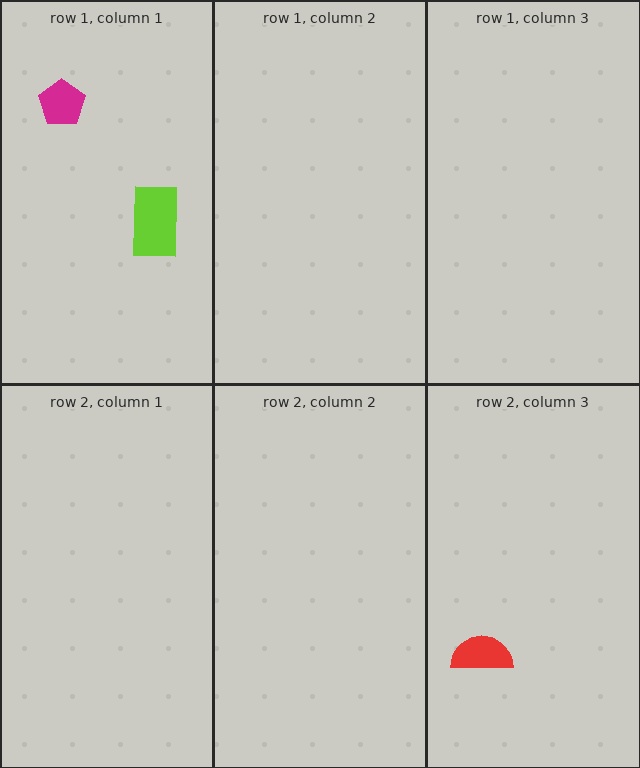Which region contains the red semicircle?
The row 2, column 3 region.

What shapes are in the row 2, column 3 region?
The red semicircle.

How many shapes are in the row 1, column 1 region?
2.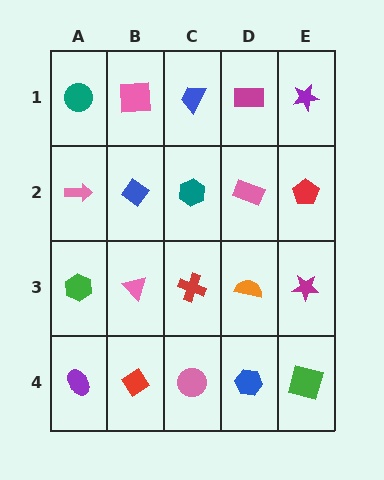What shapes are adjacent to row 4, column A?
A green hexagon (row 3, column A), a red diamond (row 4, column B).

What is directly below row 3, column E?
A green square.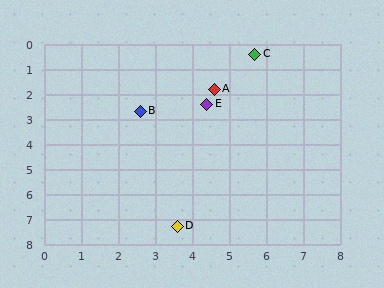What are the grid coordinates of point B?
Point B is at approximately (2.6, 2.7).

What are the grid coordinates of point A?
Point A is at approximately (4.6, 1.8).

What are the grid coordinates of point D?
Point D is at approximately (3.6, 7.3).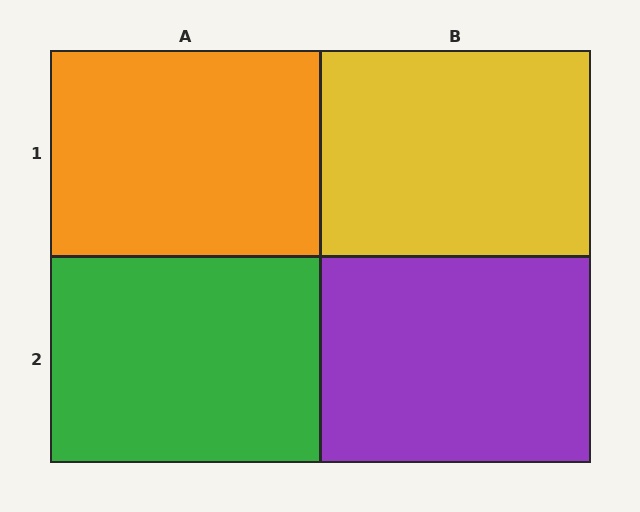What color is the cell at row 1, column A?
Orange.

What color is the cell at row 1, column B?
Yellow.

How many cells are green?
1 cell is green.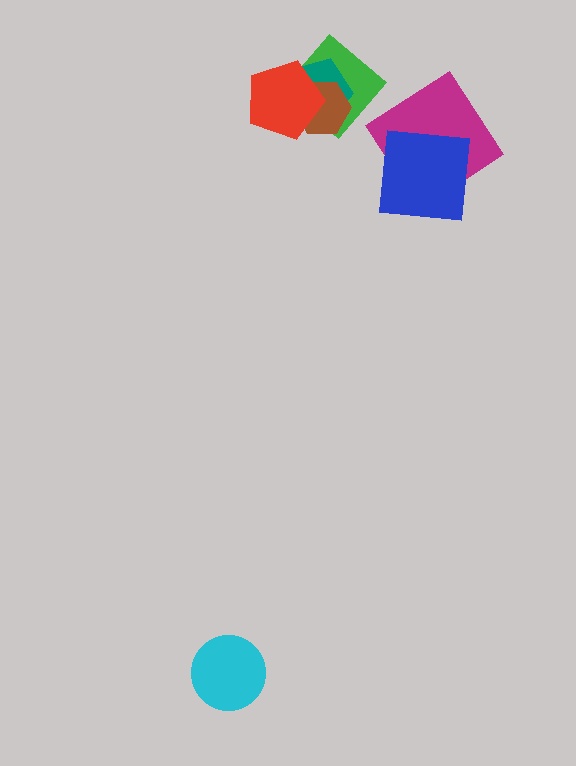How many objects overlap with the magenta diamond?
1 object overlaps with the magenta diamond.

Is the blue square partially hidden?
No, no other shape covers it.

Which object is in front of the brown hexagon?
The red pentagon is in front of the brown hexagon.